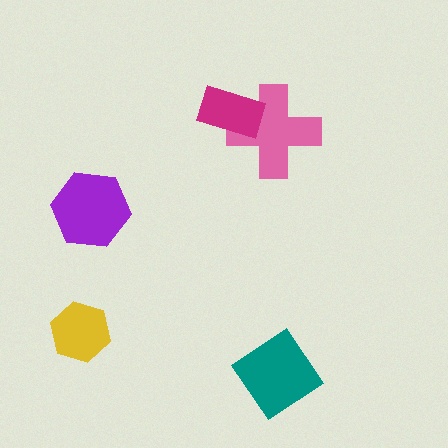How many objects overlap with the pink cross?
1 object overlaps with the pink cross.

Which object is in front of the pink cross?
The magenta rectangle is in front of the pink cross.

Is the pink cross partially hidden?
Yes, it is partially covered by another shape.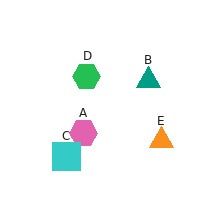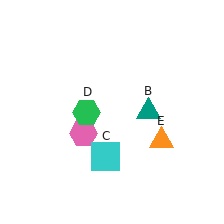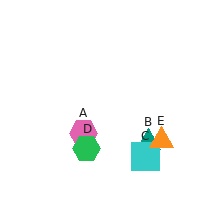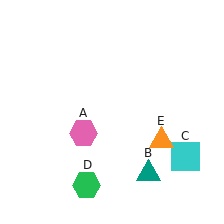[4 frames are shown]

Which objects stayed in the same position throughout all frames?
Pink hexagon (object A) and orange triangle (object E) remained stationary.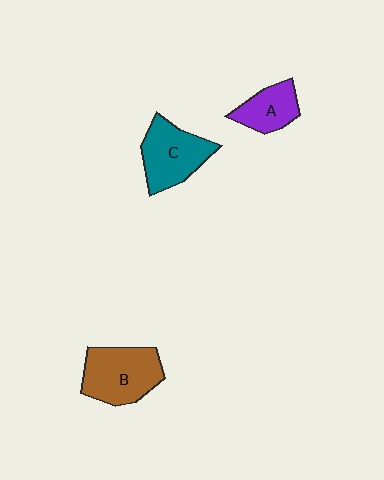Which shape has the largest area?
Shape B (brown).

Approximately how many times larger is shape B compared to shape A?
Approximately 1.7 times.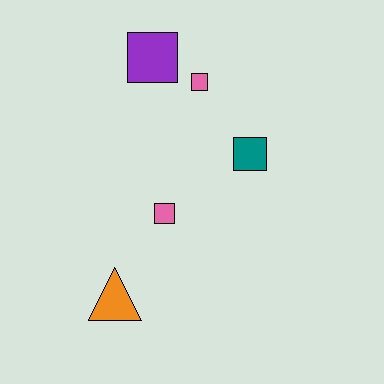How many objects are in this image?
There are 5 objects.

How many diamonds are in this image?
There are no diamonds.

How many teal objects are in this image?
There is 1 teal object.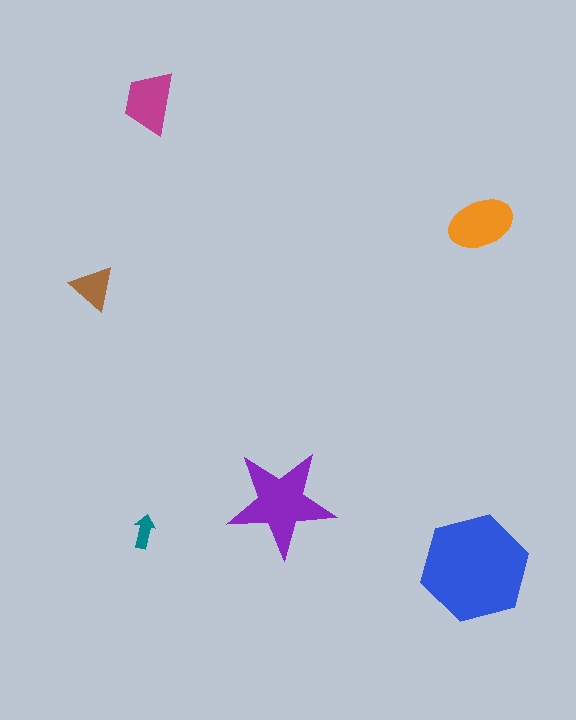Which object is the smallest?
The teal arrow.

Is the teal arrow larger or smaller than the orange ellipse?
Smaller.